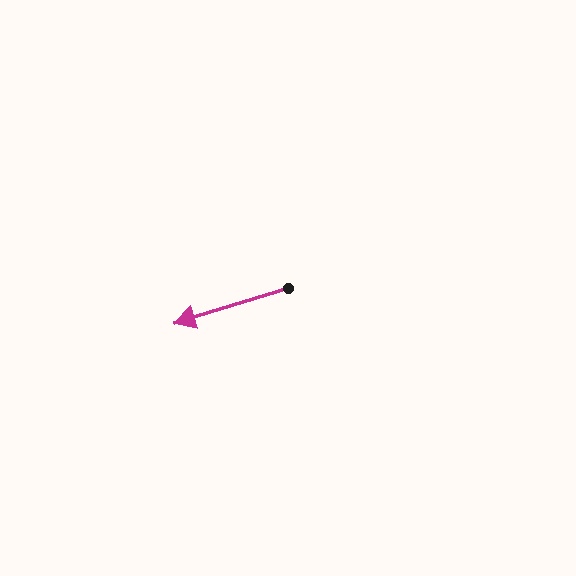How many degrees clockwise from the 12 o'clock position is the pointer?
Approximately 253 degrees.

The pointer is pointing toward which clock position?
Roughly 8 o'clock.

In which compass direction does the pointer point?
West.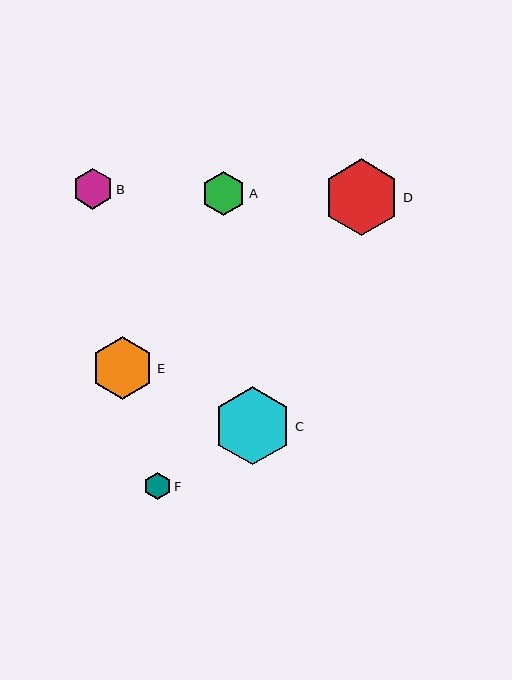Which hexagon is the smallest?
Hexagon F is the smallest with a size of approximately 27 pixels.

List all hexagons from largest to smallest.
From largest to smallest: C, D, E, A, B, F.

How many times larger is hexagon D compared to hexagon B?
Hexagon D is approximately 1.9 times the size of hexagon B.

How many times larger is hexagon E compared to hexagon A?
Hexagon E is approximately 1.4 times the size of hexagon A.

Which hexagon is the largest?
Hexagon C is the largest with a size of approximately 78 pixels.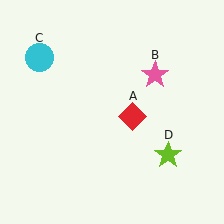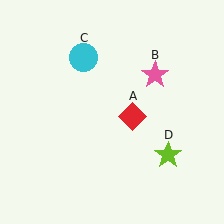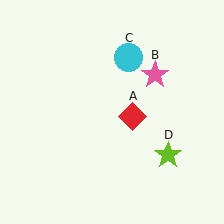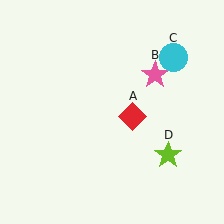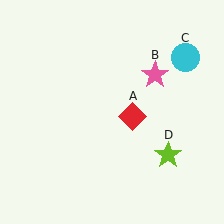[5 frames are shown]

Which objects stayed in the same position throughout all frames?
Red diamond (object A) and pink star (object B) and lime star (object D) remained stationary.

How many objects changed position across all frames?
1 object changed position: cyan circle (object C).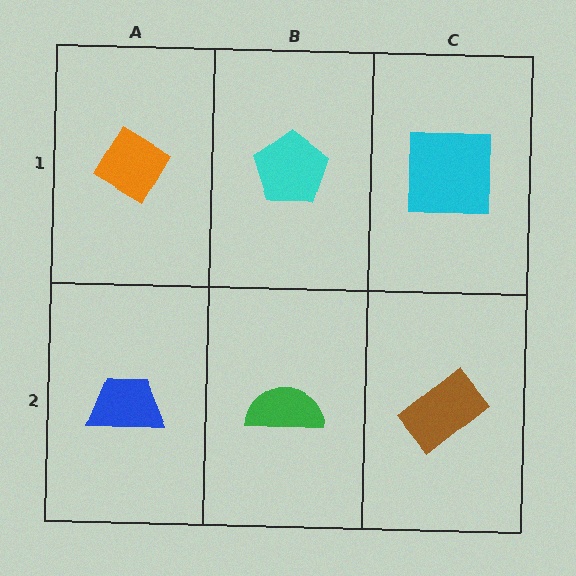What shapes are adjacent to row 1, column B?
A green semicircle (row 2, column B), an orange diamond (row 1, column A), a cyan square (row 1, column C).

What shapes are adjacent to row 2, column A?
An orange diamond (row 1, column A), a green semicircle (row 2, column B).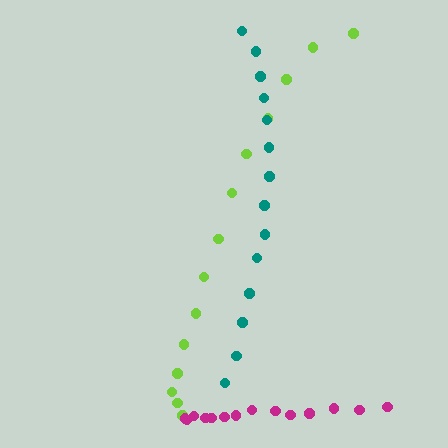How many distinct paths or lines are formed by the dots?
There are 3 distinct paths.